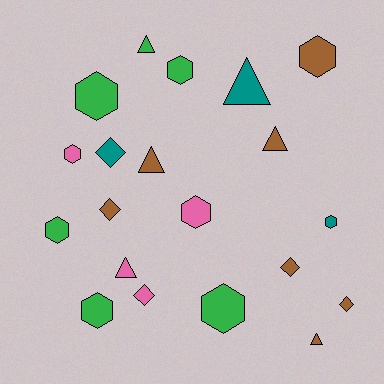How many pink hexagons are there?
There are 2 pink hexagons.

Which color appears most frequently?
Brown, with 7 objects.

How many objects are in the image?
There are 20 objects.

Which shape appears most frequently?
Hexagon, with 9 objects.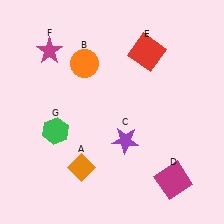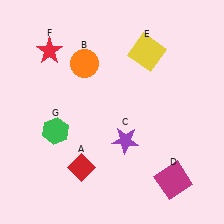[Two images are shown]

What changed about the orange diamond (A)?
In Image 1, A is orange. In Image 2, it changed to red.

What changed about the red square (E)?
In Image 1, E is red. In Image 2, it changed to yellow.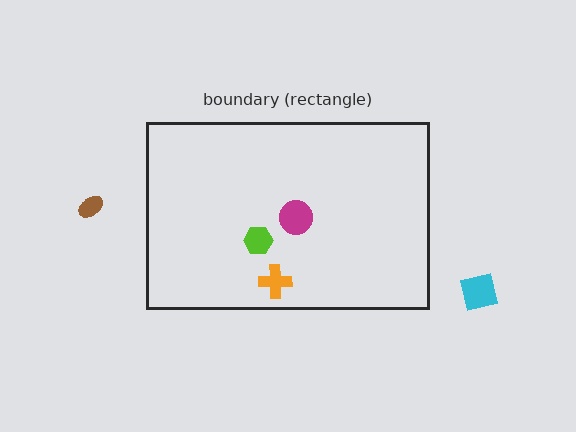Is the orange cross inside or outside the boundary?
Inside.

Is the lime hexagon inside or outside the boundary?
Inside.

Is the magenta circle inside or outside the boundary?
Inside.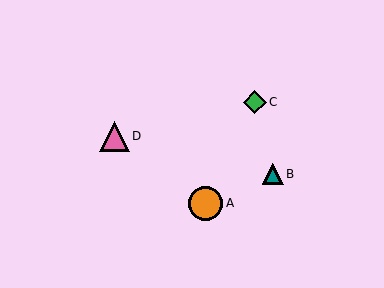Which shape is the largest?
The orange circle (labeled A) is the largest.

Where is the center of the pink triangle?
The center of the pink triangle is at (114, 136).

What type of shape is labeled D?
Shape D is a pink triangle.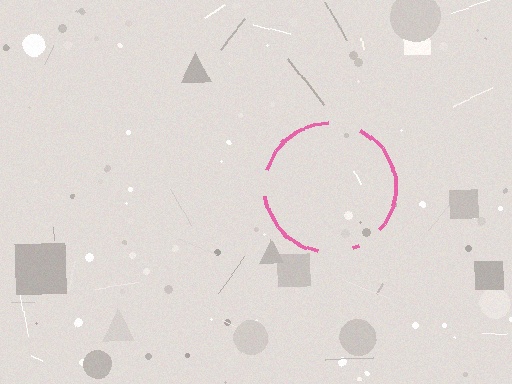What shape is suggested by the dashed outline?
The dashed outline suggests a circle.